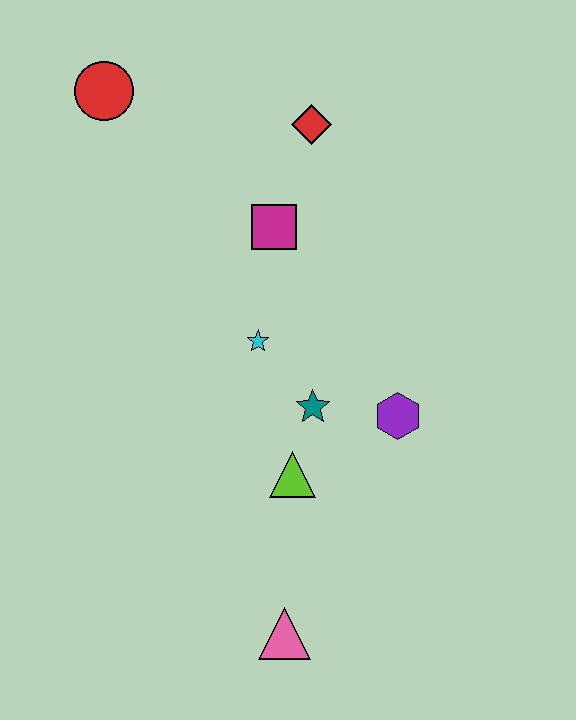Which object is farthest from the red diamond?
The pink triangle is farthest from the red diamond.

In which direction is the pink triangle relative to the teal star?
The pink triangle is below the teal star.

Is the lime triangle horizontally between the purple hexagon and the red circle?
Yes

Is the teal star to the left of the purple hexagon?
Yes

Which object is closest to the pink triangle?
The lime triangle is closest to the pink triangle.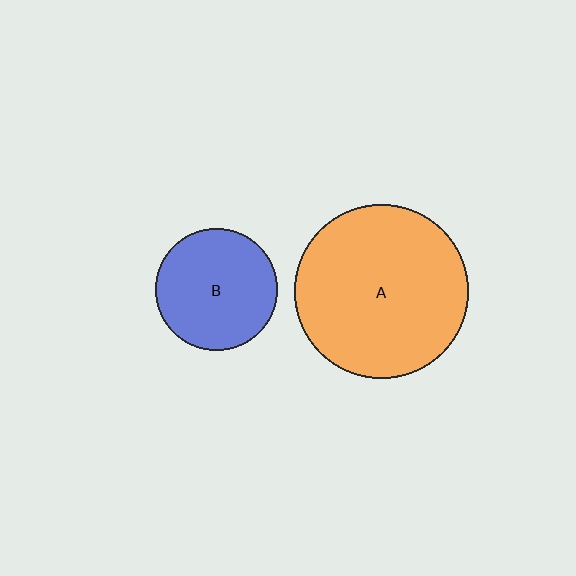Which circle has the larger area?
Circle A (orange).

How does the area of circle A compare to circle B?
Approximately 2.0 times.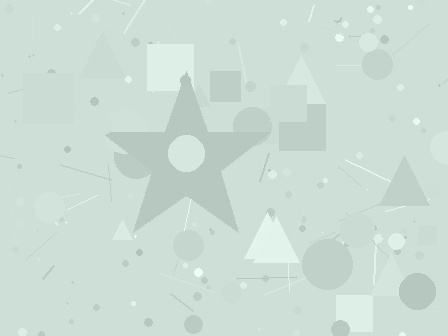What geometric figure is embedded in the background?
A star is embedded in the background.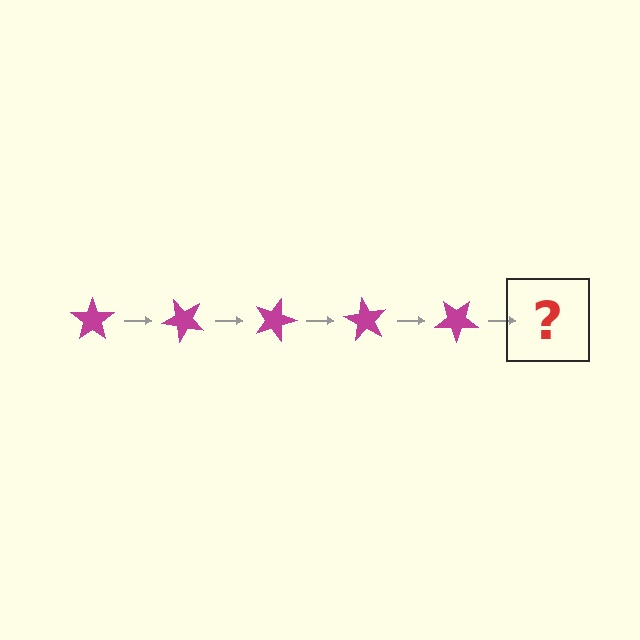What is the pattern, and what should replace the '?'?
The pattern is that the star rotates 45 degrees each step. The '?' should be a magenta star rotated 225 degrees.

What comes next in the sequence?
The next element should be a magenta star rotated 225 degrees.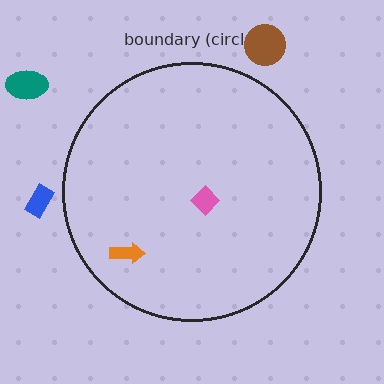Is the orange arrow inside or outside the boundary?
Inside.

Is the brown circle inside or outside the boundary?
Outside.